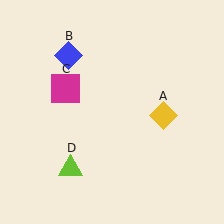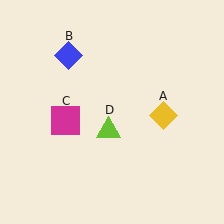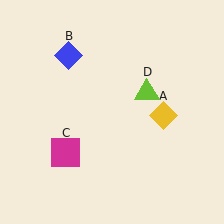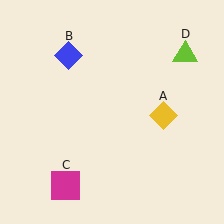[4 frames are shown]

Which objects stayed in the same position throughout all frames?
Yellow diamond (object A) and blue diamond (object B) remained stationary.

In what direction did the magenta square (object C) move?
The magenta square (object C) moved down.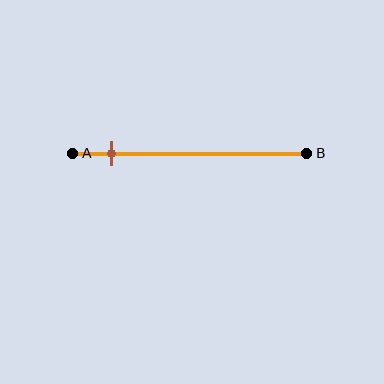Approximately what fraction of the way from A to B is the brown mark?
The brown mark is approximately 15% of the way from A to B.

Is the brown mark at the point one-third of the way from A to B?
No, the mark is at about 15% from A, not at the 33% one-third point.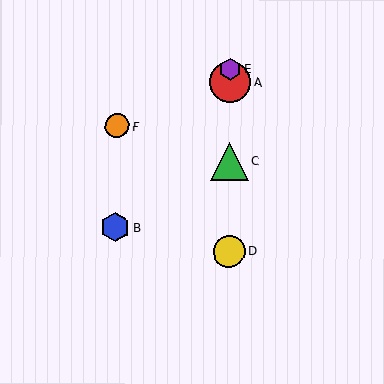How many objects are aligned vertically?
4 objects (A, C, D, E) are aligned vertically.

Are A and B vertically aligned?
No, A is at x≈230 and B is at x≈115.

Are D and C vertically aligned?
Yes, both are at x≈229.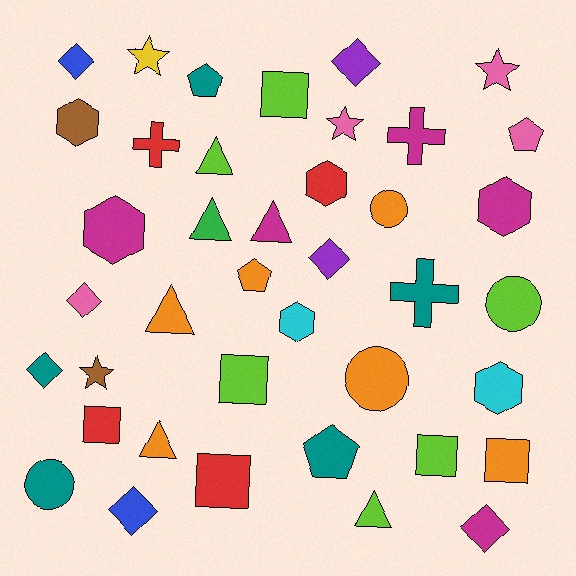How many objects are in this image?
There are 40 objects.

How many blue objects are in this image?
There are 2 blue objects.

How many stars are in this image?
There are 4 stars.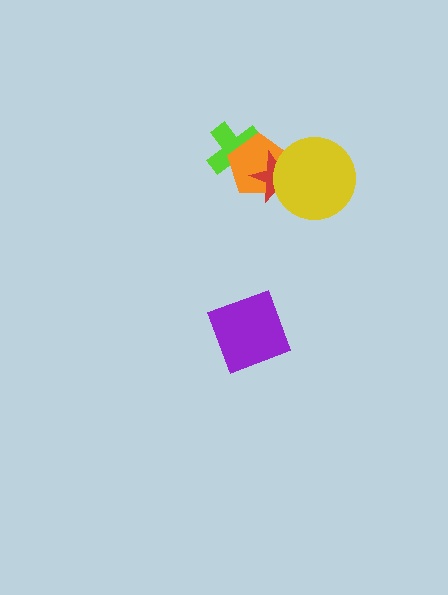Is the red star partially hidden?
Yes, it is partially covered by another shape.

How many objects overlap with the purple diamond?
0 objects overlap with the purple diamond.